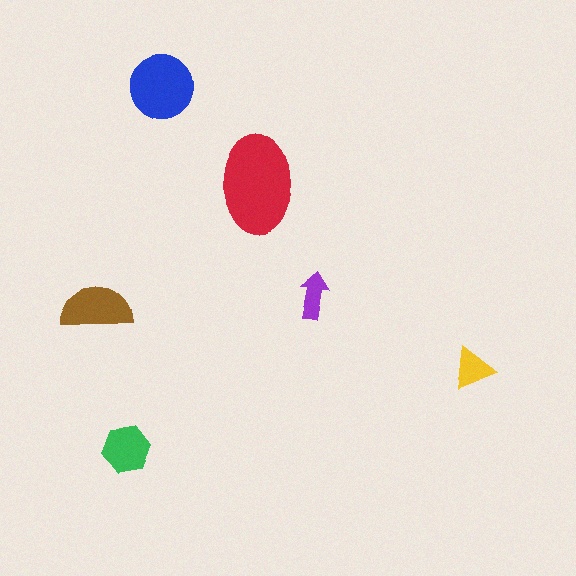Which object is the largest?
The red ellipse.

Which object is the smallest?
The purple arrow.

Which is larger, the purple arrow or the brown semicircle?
The brown semicircle.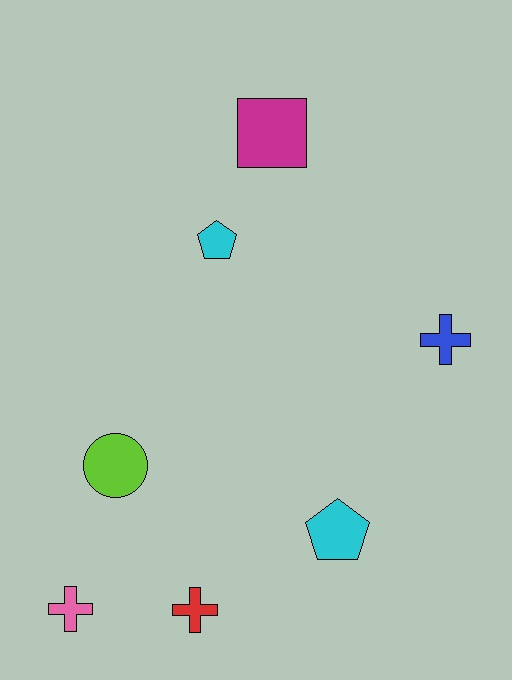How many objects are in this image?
There are 7 objects.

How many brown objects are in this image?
There are no brown objects.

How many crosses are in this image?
There are 3 crosses.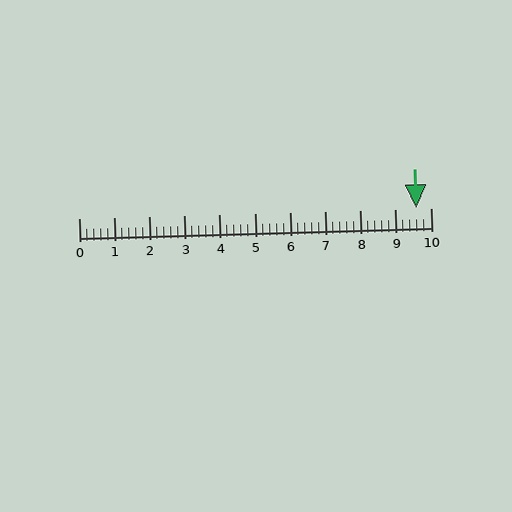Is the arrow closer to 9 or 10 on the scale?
The arrow is closer to 10.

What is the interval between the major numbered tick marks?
The major tick marks are spaced 1 units apart.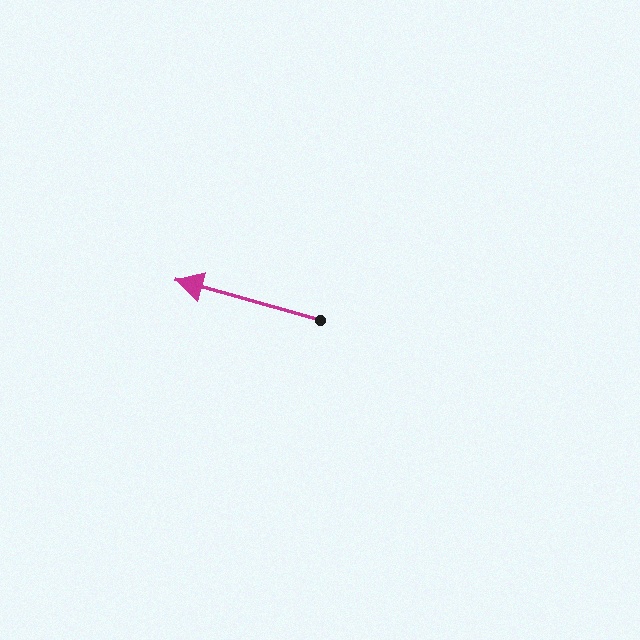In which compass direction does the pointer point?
West.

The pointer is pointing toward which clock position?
Roughly 10 o'clock.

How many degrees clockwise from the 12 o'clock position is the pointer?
Approximately 286 degrees.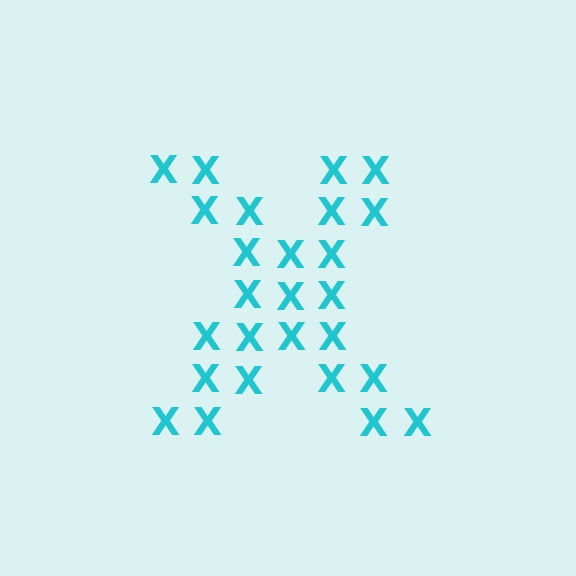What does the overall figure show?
The overall figure shows the letter X.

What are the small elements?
The small elements are letter X's.